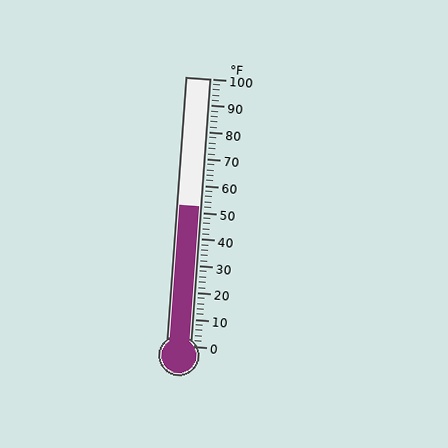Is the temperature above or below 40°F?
The temperature is above 40°F.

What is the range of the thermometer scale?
The thermometer scale ranges from 0°F to 100°F.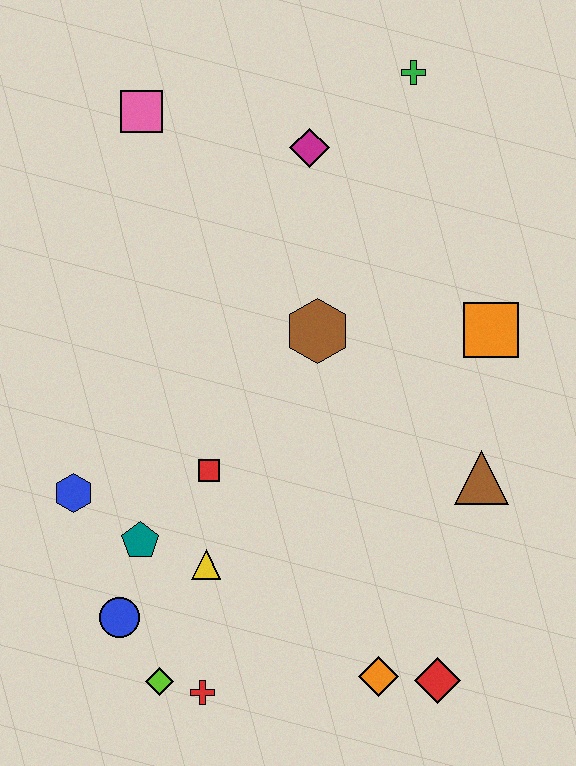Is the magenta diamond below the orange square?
No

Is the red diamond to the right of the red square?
Yes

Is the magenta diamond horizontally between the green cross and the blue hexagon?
Yes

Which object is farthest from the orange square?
The lime diamond is farthest from the orange square.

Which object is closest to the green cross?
The magenta diamond is closest to the green cross.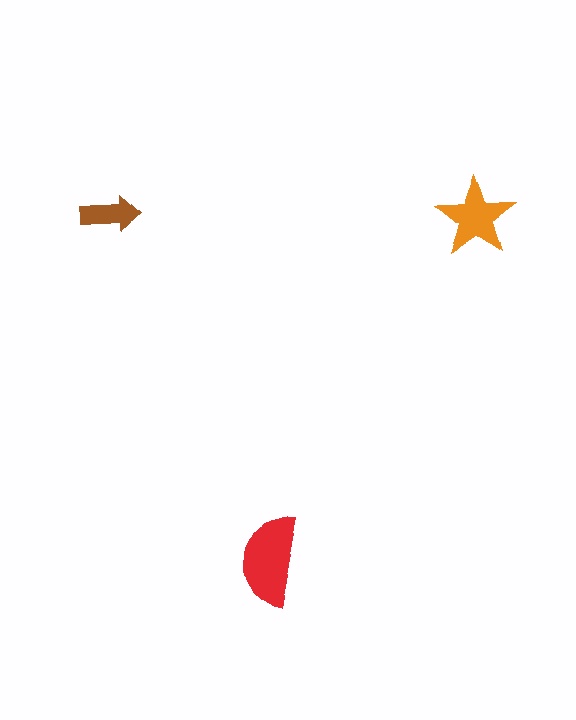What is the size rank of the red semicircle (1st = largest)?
1st.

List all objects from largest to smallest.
The red semicircle, the orange star, the brown arrow.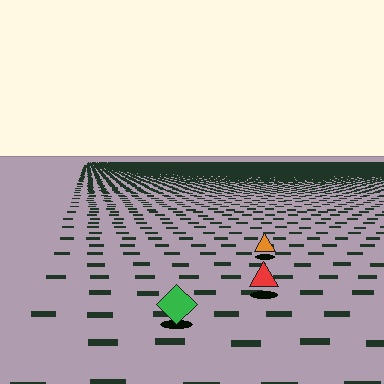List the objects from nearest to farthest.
From nearest to farthest: the green diamond, the red triangle, the orange triangle.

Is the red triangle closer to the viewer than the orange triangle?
Yes. The red triangle is closer — you can tell from the texture gradient: the ground texture is coarser near it.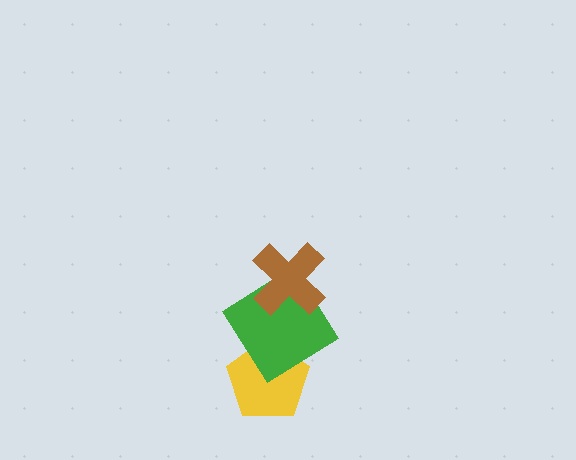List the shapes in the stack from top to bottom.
From top to bottom: the brown cross, the green diamond, the yellow pentagon.